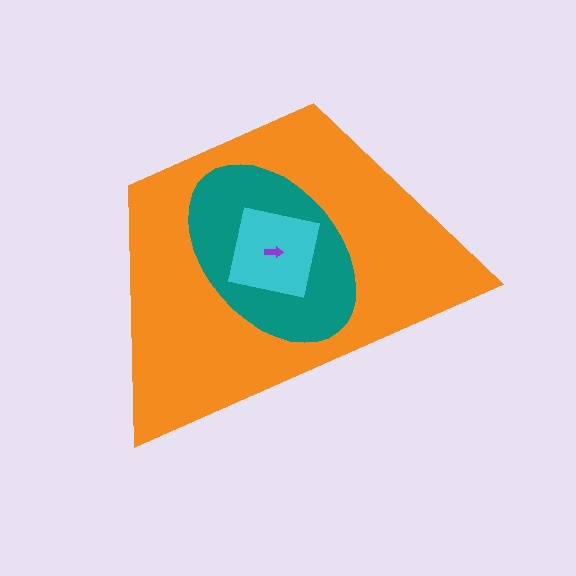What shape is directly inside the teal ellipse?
The cyan square.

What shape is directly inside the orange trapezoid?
The teal ellipse.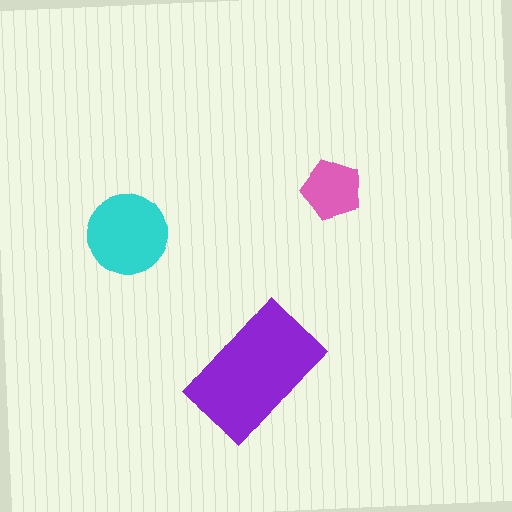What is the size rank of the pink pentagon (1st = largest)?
3rd.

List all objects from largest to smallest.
The purple rectangle, the cyan circle, the pink pentagon.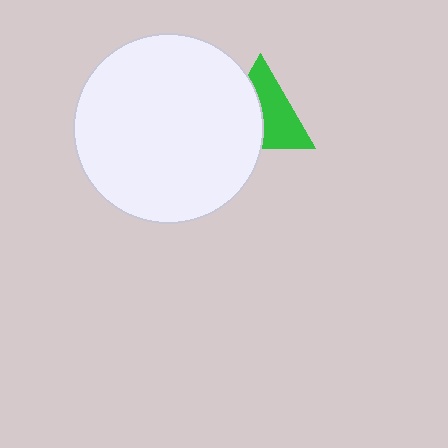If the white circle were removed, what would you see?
You would see the complete green triangle.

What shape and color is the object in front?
The object in front is a white circle.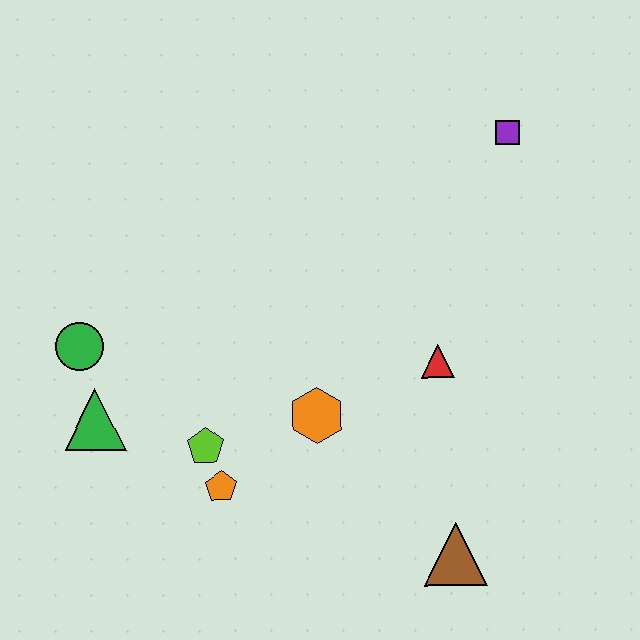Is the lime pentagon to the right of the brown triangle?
No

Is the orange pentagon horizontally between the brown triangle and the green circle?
Yes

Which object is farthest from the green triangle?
The purple square is farthest from the green triangle.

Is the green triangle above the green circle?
No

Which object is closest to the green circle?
The green triangle is closest to the green circle.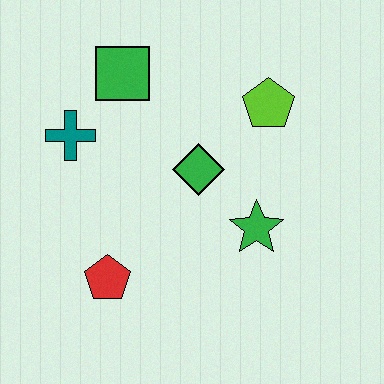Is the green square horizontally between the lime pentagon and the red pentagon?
Yes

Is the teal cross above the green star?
Yes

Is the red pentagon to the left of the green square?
Yes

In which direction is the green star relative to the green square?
The green star is below the green square.